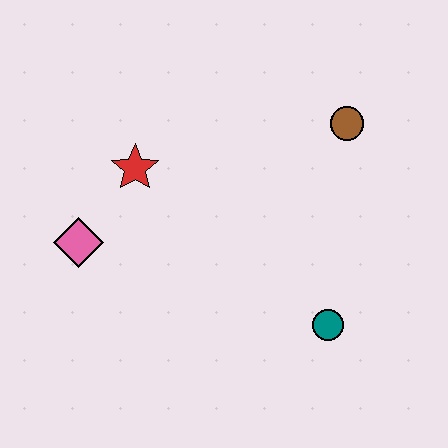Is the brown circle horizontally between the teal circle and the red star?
No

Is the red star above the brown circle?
No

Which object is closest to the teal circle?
The brown circle is closest to the teal circle.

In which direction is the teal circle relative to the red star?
The teal circle is to the right of the red star.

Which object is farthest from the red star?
The teal circle is farthest from the red star.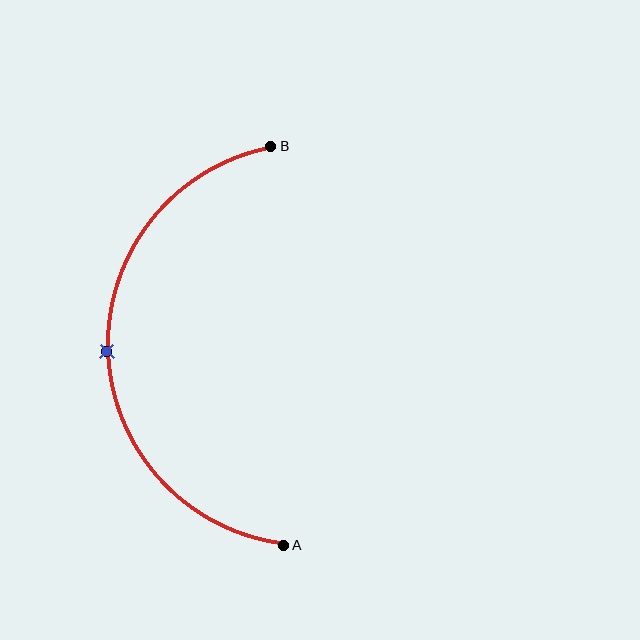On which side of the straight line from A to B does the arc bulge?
The arc bulges to the left of the straight line connecting A and B.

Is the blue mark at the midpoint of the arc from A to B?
Yes. The blue mark lies on the arc at equal arc-length from both A and B — it is the arc midpoint.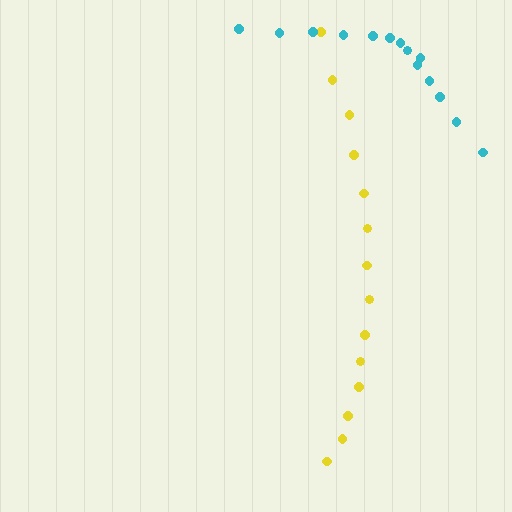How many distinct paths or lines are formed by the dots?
There are 2 distinct paths.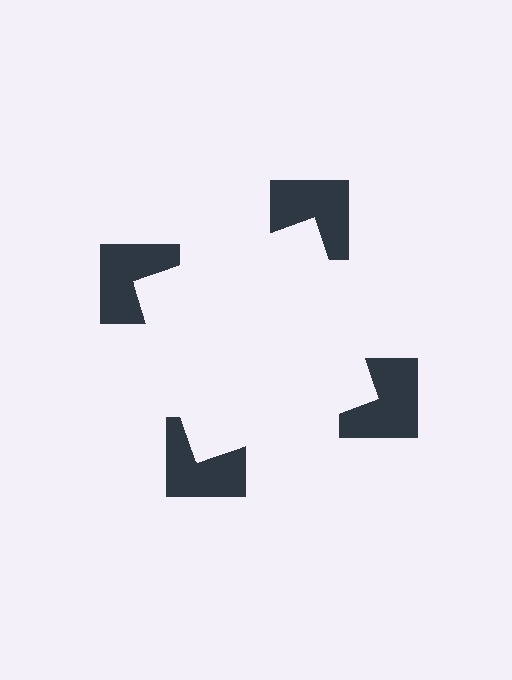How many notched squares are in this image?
There are 4 — one at each vertex of the illusory square.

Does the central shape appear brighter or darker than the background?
It typically appears slightly brighter than the background, even though no actual brightness change is drawn.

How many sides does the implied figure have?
4 sides.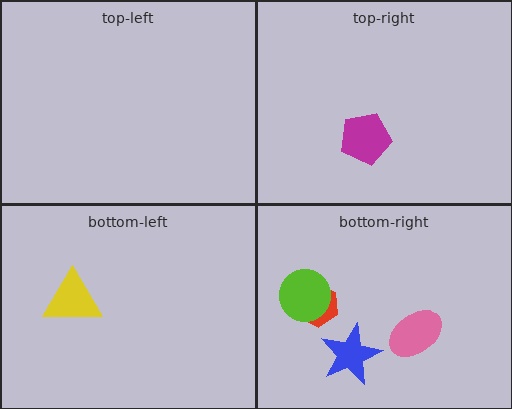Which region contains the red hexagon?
The bottom-right region.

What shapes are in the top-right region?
The magenta pentagon.